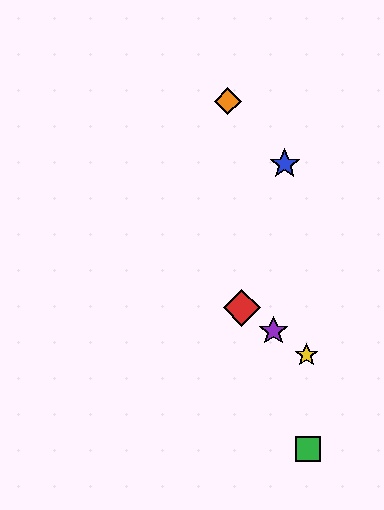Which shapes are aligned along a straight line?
The red diamond, the yellow star, the purple star are aligned along a straight line.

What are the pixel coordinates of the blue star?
The blue star is at (285, 164).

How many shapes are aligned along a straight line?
3 shapes (the red diamond, the yellow star, the purple star) are aligned along a straight line.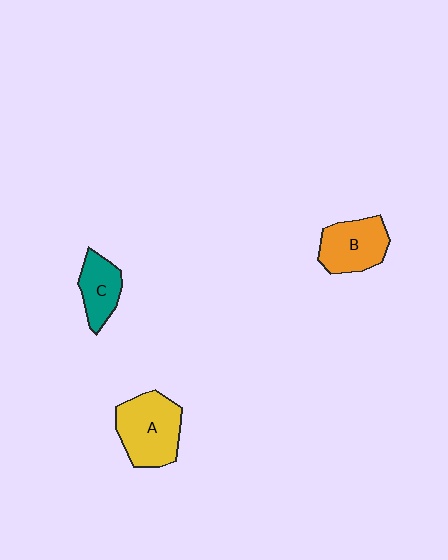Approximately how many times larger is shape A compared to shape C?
Approximately 1.7 times.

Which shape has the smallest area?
Shape C (teal).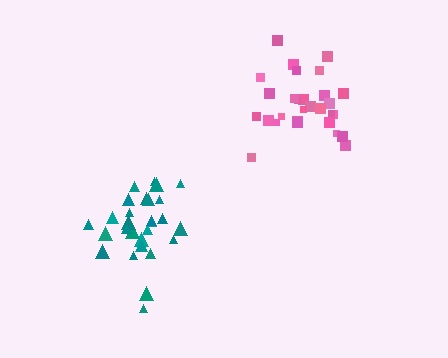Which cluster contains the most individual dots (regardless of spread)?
Pink (31).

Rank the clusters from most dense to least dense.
teal, pink.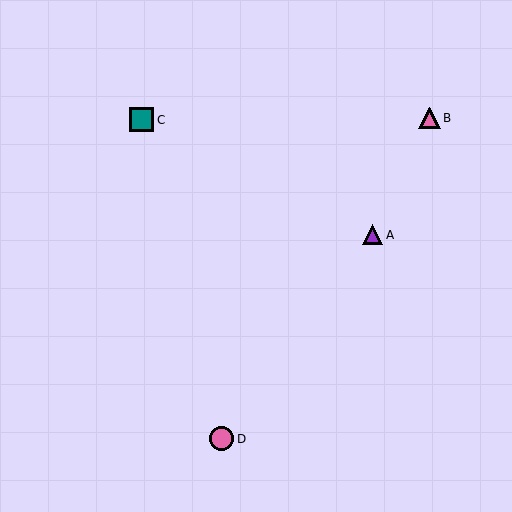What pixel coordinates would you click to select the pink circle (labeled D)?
Click at (222, 439) to select the pink circle D.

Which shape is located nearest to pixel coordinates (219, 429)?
The pink circle (labeled D) at (222, 439) is nearest to that location.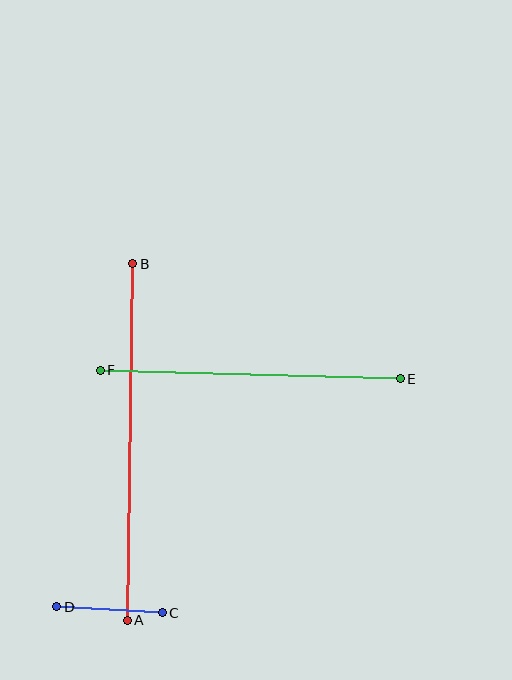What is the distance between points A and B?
The distance is approximately 356 pixels.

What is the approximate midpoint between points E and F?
The midpoint is at approximately (250, 375) pixels.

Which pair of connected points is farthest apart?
Points A and B are farthest apart.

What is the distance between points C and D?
The distance is approximately 106 pixels.